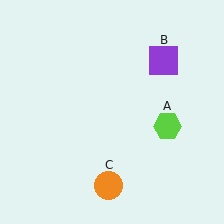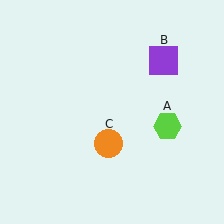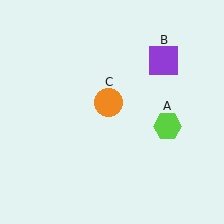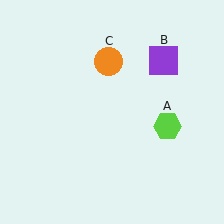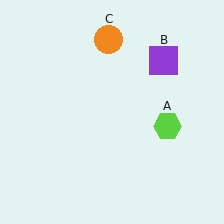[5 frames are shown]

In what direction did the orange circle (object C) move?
The orange circle (object C) moved up.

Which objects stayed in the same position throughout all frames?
Lime hexagon (object A) and purple square (object B) remained stationary.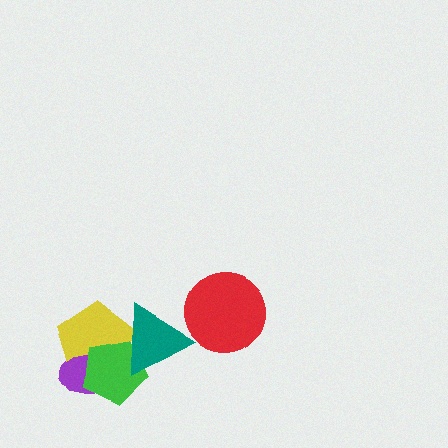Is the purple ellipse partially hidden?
Yes, it is partially covered by another shape.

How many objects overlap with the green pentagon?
3 objects overlap with the green pentagon.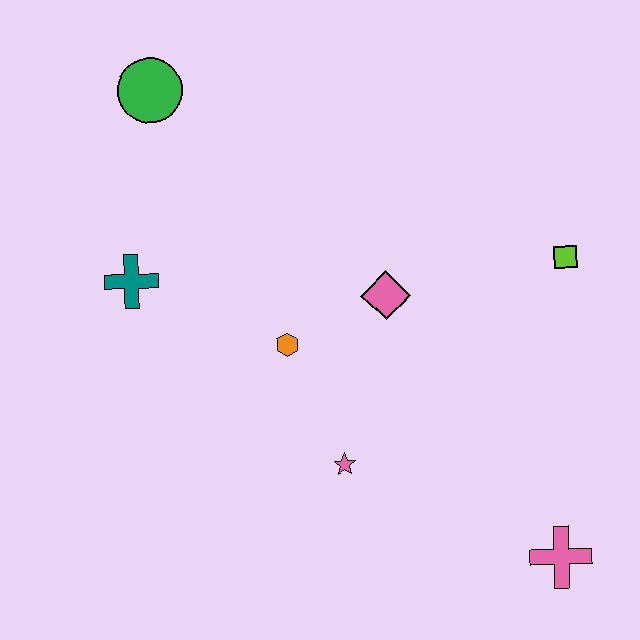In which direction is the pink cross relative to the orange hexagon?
The pink cross is to the right of the orange hexagon.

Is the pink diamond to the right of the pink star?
Yes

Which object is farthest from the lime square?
The green circle is farthest from the lime square.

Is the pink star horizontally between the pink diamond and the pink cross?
No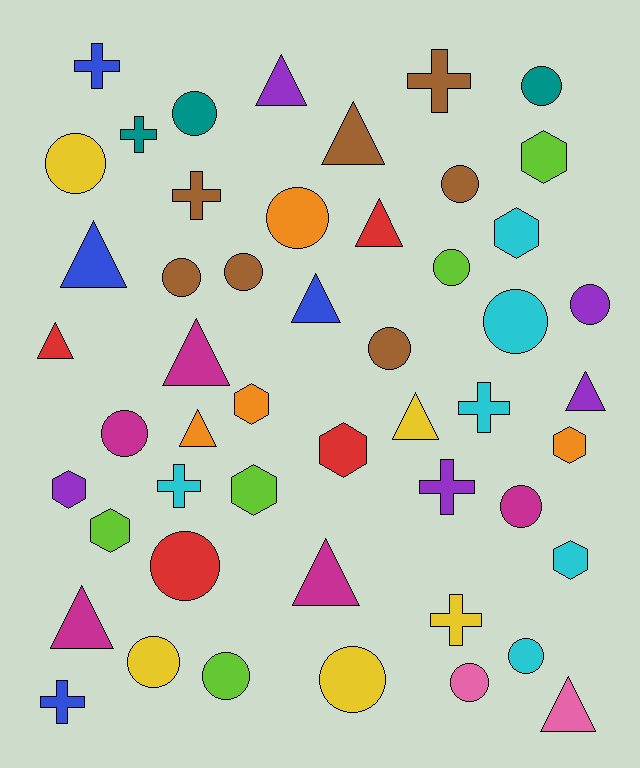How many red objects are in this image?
There are 4 red objects.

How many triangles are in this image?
There are 13 triangles.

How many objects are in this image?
There are 50 objects.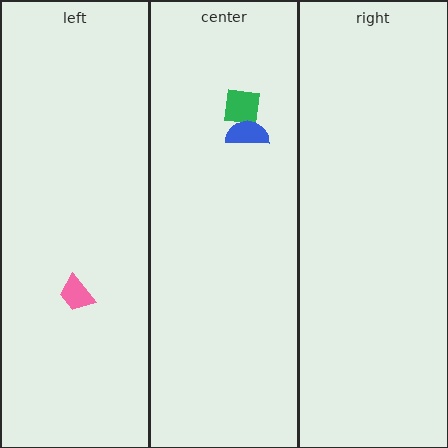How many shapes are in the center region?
2.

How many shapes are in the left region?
1.